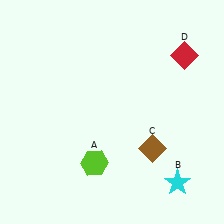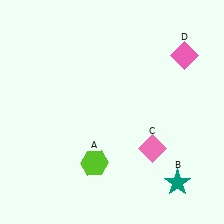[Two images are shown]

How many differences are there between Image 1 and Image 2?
There are 3 differences between the two images.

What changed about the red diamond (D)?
In Image 1, D is red. In Image 2, it changed to pink.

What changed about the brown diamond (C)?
In Image 1, C is brown. In Image 2, it changed to pink.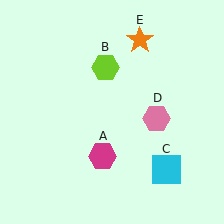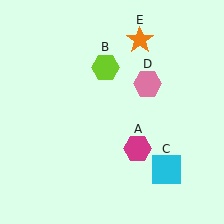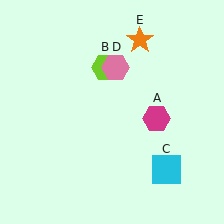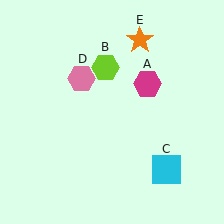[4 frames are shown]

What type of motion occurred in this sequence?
The magenta hexagon (object A), pink hexagon (object D) rotated counterclockwise around the center of the scene.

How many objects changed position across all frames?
2 objects changed position: magenta hexagon (object A), pink hexagon (object D).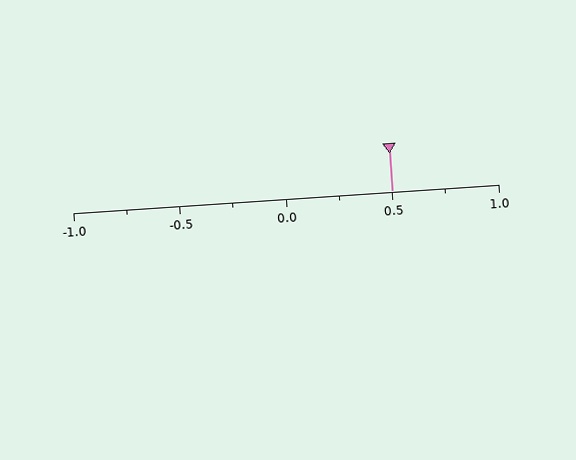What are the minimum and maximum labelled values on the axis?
The axis runs from -1.0 to 1.0.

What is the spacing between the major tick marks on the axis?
The major ticks are spaced 0.5 apart.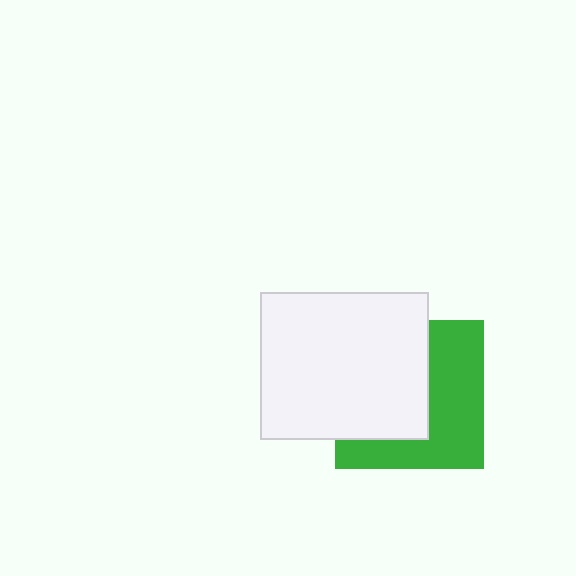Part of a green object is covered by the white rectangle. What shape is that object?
It is a square.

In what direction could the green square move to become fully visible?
The green square could move right. That would shift it out from behind the white rectangle entirely.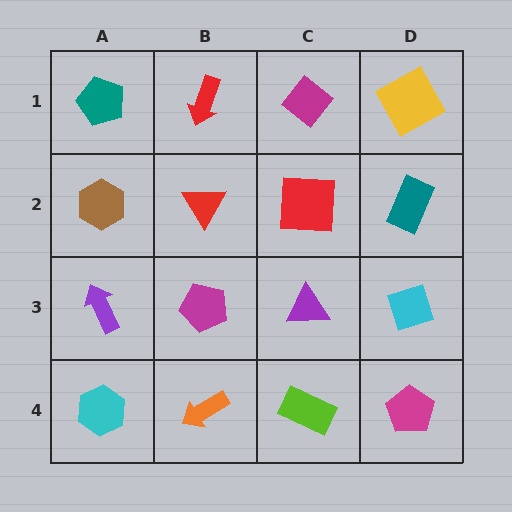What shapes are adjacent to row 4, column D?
A cyan diamond (row 3, column D), a lime rectangle (row 4, column C).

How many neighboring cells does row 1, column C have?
3.